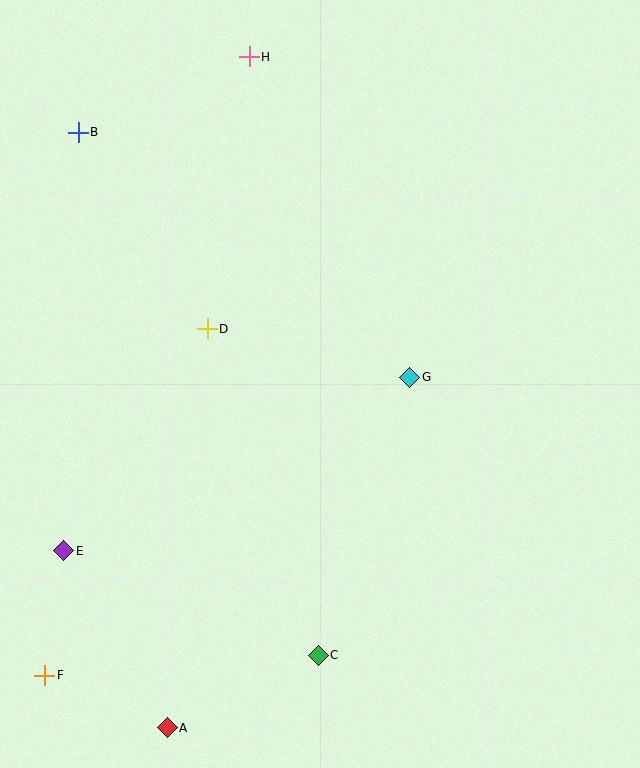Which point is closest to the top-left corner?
Point B is closest to the top-left corner.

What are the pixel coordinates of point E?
Point E is at (64, 551).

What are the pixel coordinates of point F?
Point F is at (45, 675).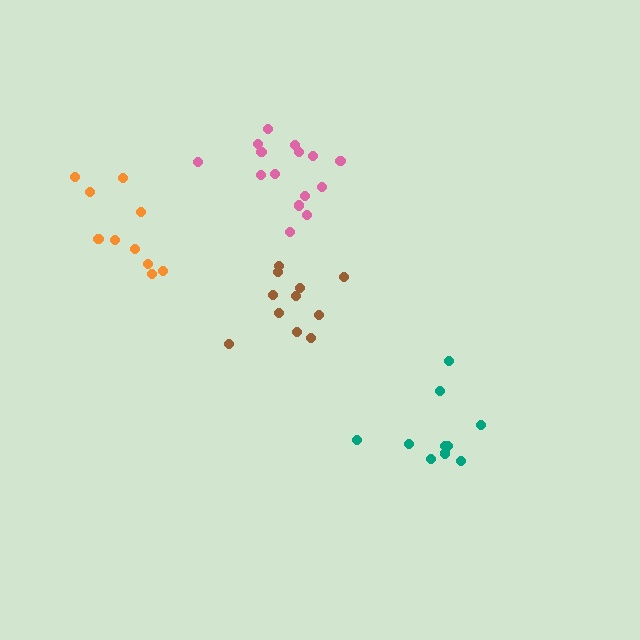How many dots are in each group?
Group 1: 11 dots, Group 2: 15 dots, Group 3: 10 dots, Group 4: 10 dots (46 total).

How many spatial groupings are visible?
There are 4 spatial groupings.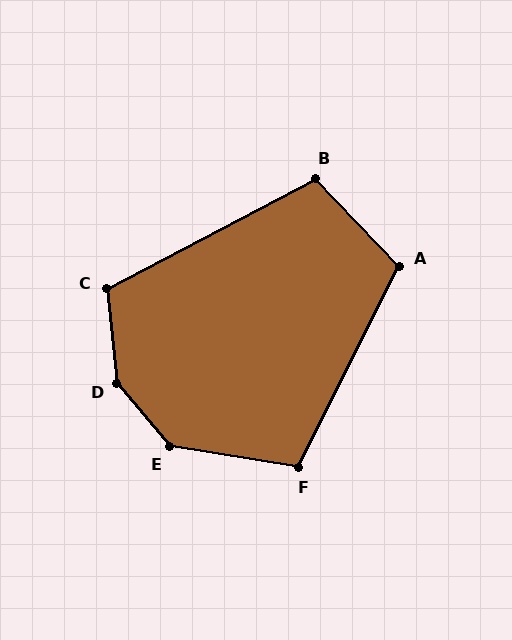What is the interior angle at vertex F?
Approximately 108 degrees (obtuse).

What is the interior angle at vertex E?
Approximately 139 degrees (obtuse).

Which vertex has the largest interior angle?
D, at approximately 146 degrees.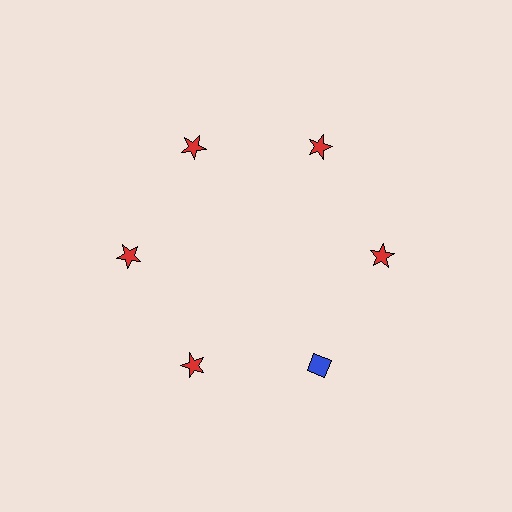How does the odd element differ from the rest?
It differs in both color (blue instead of red) and shape (diamond instead of star).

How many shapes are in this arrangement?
There are 6 shapes arranged in a ring pattern.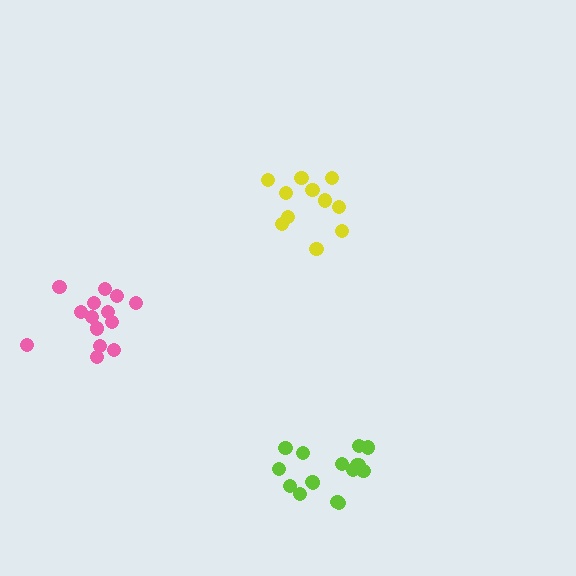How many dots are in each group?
Group 1: 11 dots, Group 2: 16 dots, Group 3: 14 dots (41 total).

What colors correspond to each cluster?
The clusters are colored: yellow, lime, pink.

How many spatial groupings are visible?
There are 3 spatial groupings.